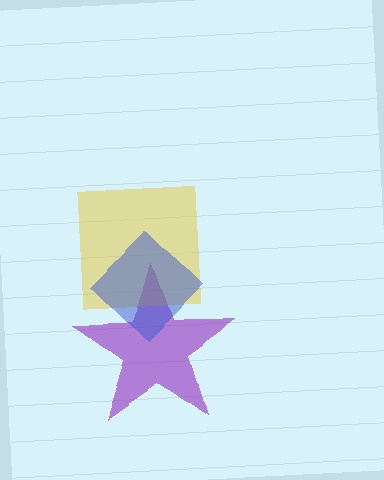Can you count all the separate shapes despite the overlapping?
Yes, there are 3 separate shapes.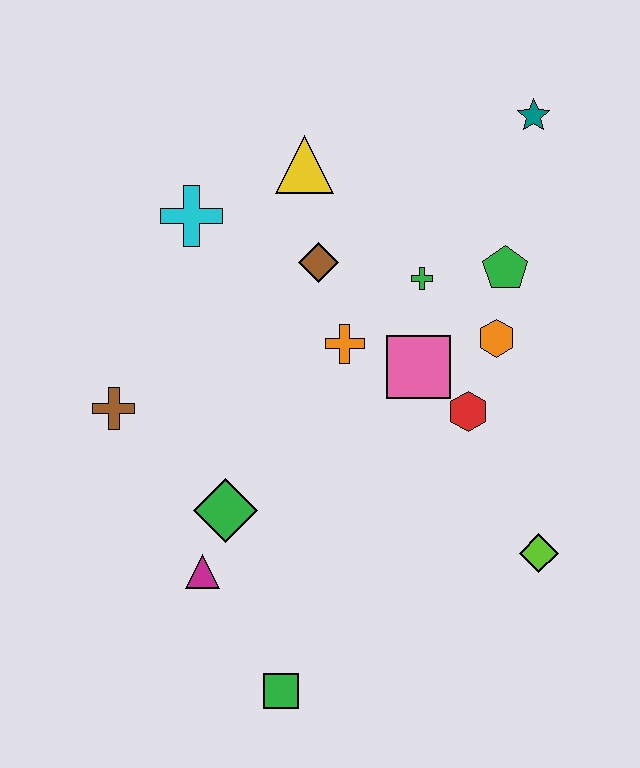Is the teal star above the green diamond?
Yes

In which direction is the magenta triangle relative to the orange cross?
The magenta triangle is below the orange cross.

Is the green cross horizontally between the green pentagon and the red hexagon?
No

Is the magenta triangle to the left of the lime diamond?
Yes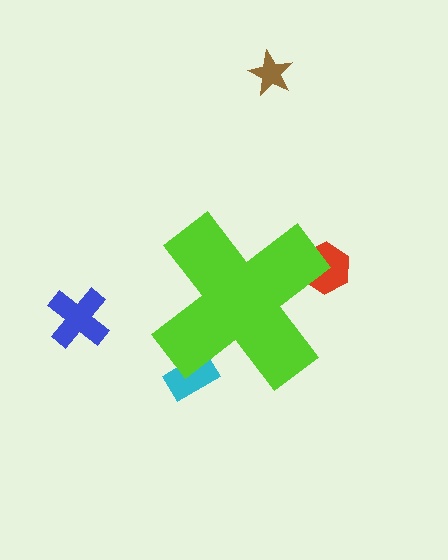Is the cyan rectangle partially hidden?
Yes, the cyan rectangle is partially hidden behind the lime cross.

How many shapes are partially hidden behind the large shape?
2 shapes are partially hidden.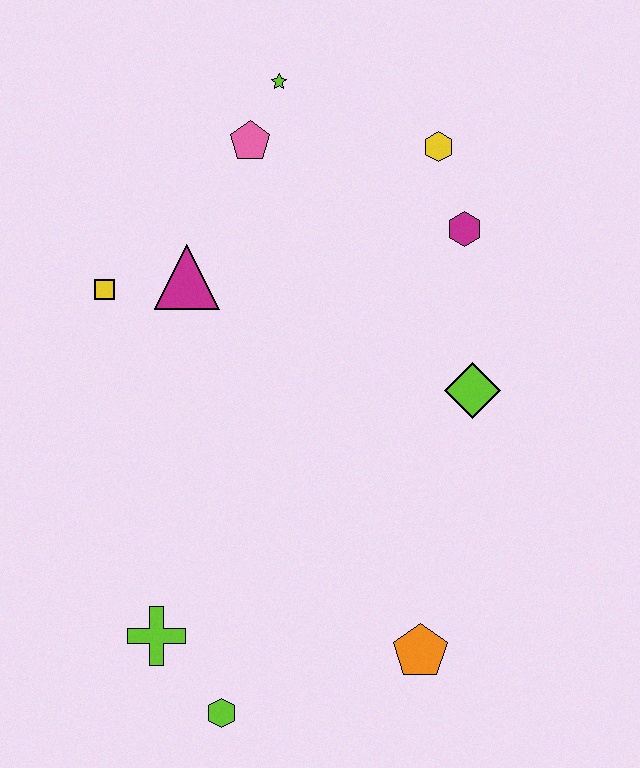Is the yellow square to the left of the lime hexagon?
Yes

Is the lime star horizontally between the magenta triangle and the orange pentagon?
Yes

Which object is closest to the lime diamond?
The magenta hexagon is closest to the lime diamond.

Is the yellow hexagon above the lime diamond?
Yes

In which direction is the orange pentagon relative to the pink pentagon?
The orange pentagon is below the pink pentagon.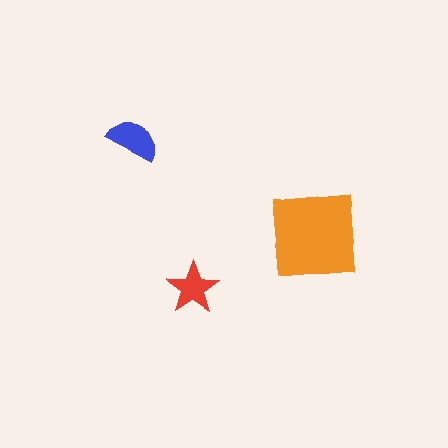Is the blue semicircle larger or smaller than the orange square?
Smaller.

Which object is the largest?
The orange square.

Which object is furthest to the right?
The orange square is rightmost.